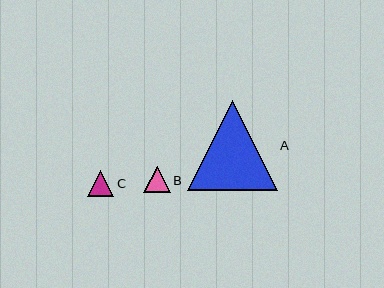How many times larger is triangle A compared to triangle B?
Triangle A is approximately 3.4 times the size of triangle B.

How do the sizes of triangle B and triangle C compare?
Triangle B and triangle C are approximately the same size.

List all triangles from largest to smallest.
From largest to smallest: A, B, C.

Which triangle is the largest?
Triangle A is the largest with a size of approximately 90 pixels.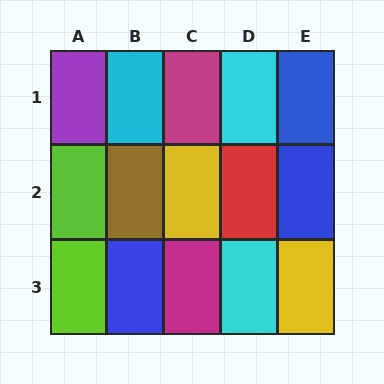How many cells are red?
1 cell is red.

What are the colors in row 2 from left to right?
Lime, brown, yellow, red, blue.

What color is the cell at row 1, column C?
Magenta.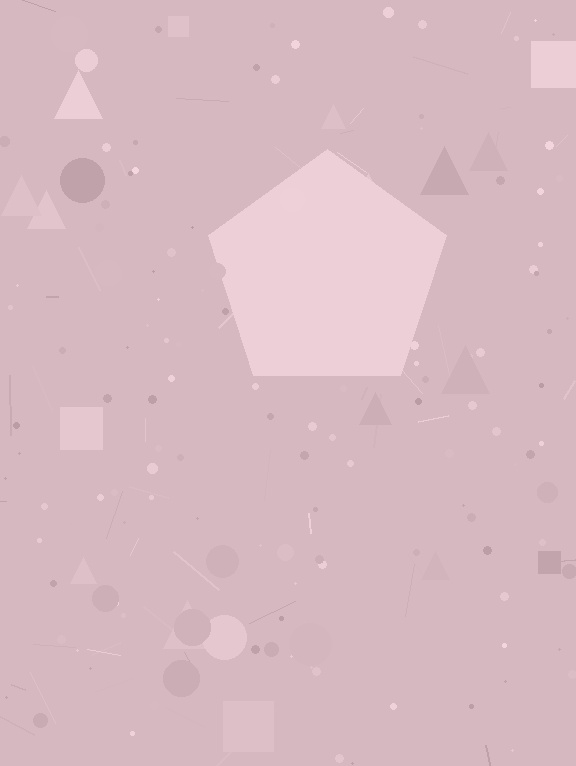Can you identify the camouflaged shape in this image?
The camouflaged shape is a pentagon.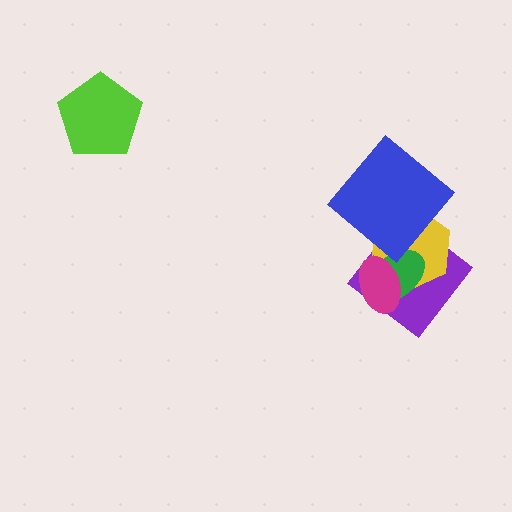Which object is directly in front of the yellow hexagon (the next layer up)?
The green ellipse is directly in front of the yellow hexagon.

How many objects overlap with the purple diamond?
4 objects overlap with the purple diamond.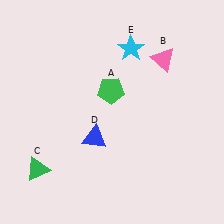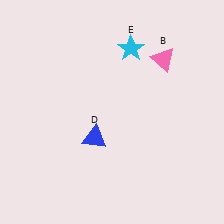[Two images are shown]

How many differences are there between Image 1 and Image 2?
There are 2 differences between the two images.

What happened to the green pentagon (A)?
The green pentagon (A) was removed in Image 2. It was in the top-left area of Image 1.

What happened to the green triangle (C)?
The green triangle (C) was removed in Image 2. It was in the bottom-left area of Image 1.